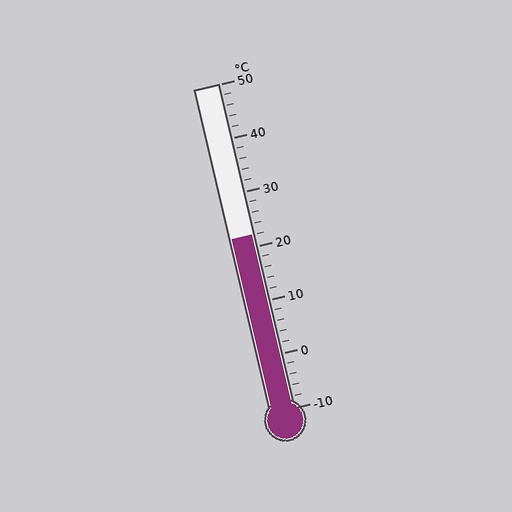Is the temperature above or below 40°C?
The temperature is below 40°C.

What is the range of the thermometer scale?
The thermometer scale ranges from -10°C to 50°C.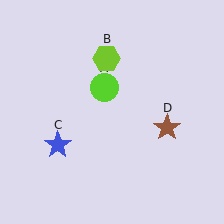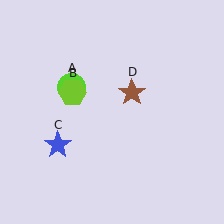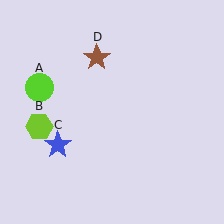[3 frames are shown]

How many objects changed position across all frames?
3 objects changed position: lime circle (object A), lime hexagon (object B), brown star (object D).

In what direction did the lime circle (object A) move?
The lime circle (object A) moved left.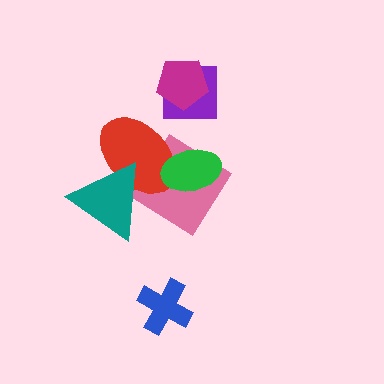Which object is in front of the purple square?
The magenta pentagon is in front of the purple square.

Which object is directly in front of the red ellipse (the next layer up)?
The green ellipse is directly in front of the red ellipse.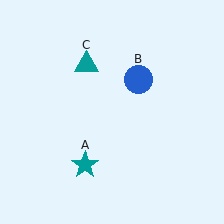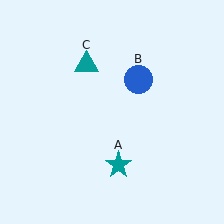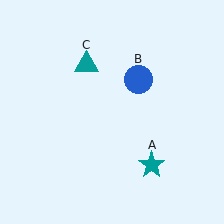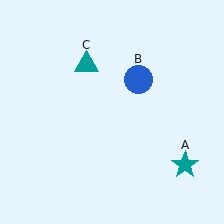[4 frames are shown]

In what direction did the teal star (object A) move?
The teal star (object A) moved right.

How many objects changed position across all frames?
1 object changed position: teal star (object A).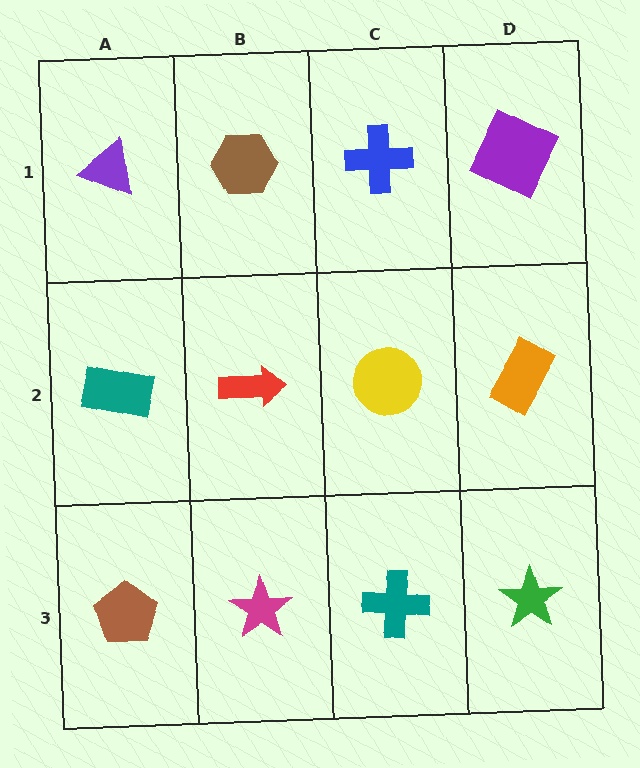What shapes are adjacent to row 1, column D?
An orange rectangle (row 2, column D), a blue cross (row 1, column C).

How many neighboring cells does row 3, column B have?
3.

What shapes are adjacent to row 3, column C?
A yellow circle (row 2, column C), a magenta star (row 3, column B), a green star (row 3, column D).